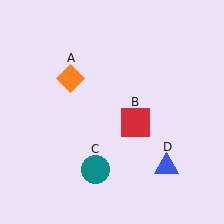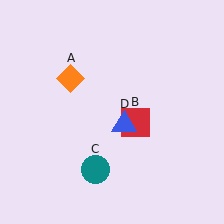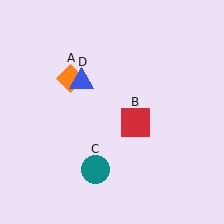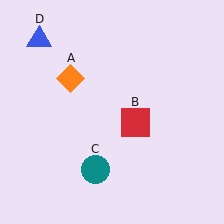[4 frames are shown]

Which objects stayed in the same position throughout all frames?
Orange diamond (object A) and red square (object B) and teal circle (object C) remained stationary.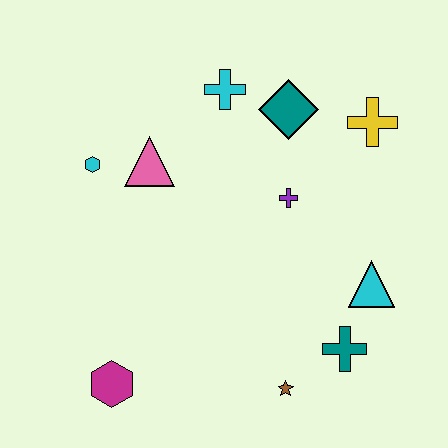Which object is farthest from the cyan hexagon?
The teal cross is farthest from the cyan hexagon.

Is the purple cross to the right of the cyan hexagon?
Yes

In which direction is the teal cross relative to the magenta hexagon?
The teal cross is to the right of the magenta hexagon.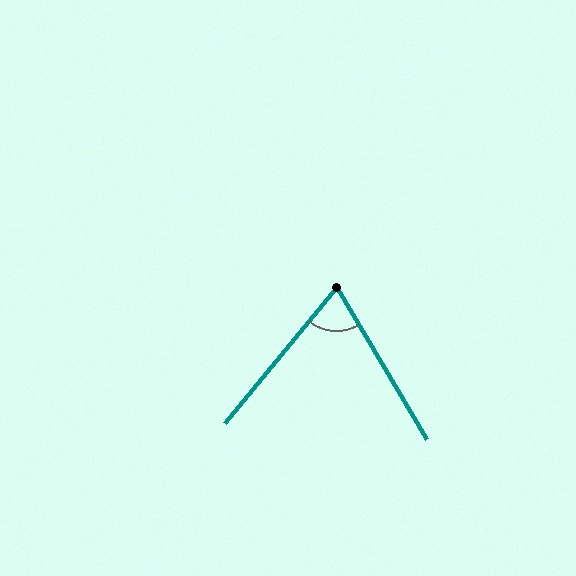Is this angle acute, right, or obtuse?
It is acute.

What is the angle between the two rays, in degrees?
Approximately 70 degrees.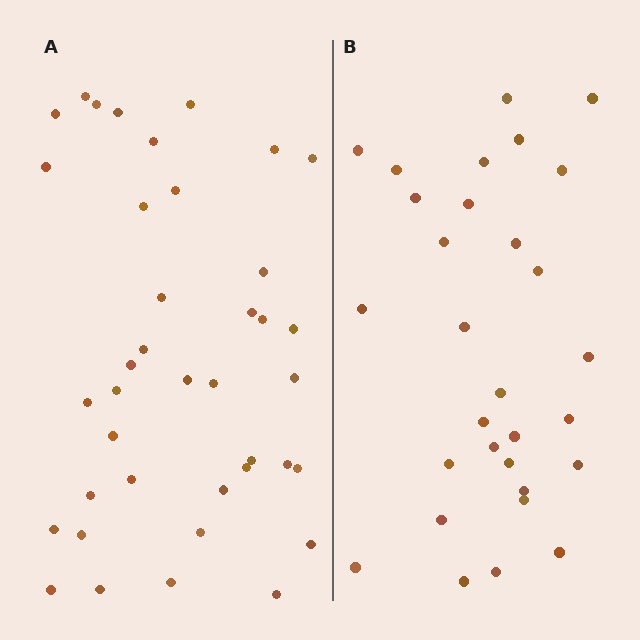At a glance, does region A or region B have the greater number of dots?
Region A (the left region) has more dots.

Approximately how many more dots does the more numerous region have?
Region A has roughly 8 or so more dots than region B.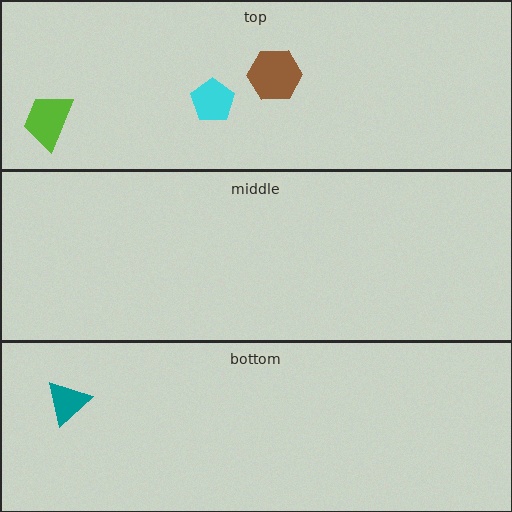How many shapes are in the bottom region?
1.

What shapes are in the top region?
The brown hexagon, the lime trapezoid, the cyan pentagon.